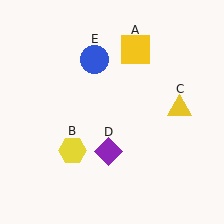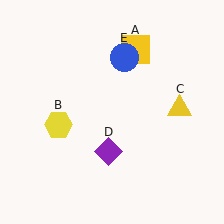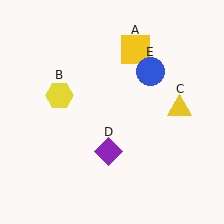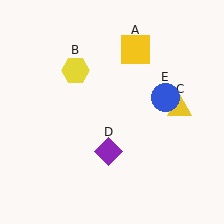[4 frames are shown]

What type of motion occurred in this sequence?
The yellow hexagon (object B), blue circle (object E) rotated clockwise around the center of the scene.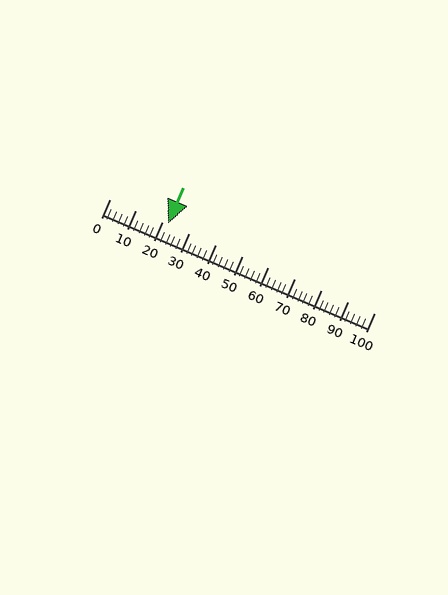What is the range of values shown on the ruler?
The ruler shows values from 0 to 100.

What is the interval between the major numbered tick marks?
The major tick marks are spaced 10 units apart.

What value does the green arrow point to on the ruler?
The green arrow points to approximately 22.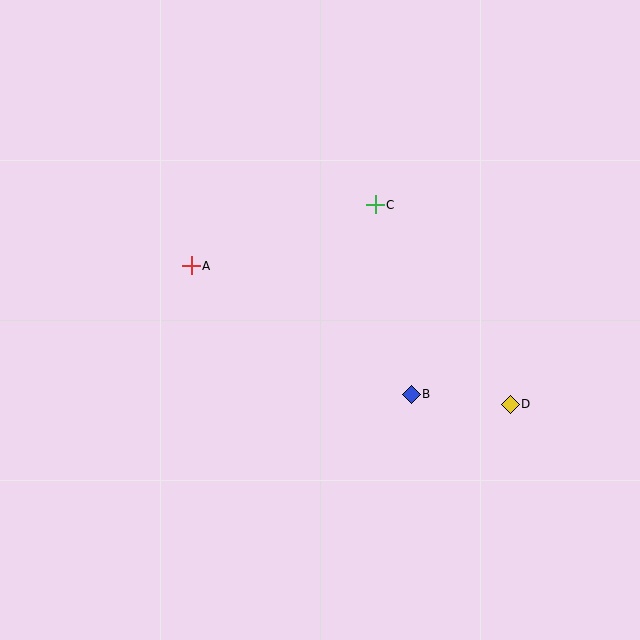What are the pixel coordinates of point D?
Point D is at (510, 404).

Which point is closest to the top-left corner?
Point A is closest to the top-left corner.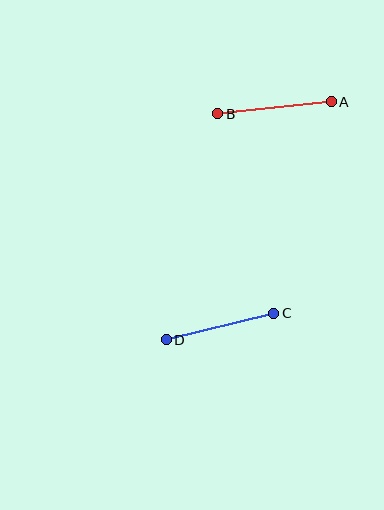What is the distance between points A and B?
The distance is approximately 114 pixels.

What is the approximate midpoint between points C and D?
The midpoint is at approximately (220, 326) pixels.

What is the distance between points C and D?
The distance is approximately 110 pixels.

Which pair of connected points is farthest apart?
Points A and B are farthest apart.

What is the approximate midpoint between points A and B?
The midpoint is at approximately (274, 108) pixels.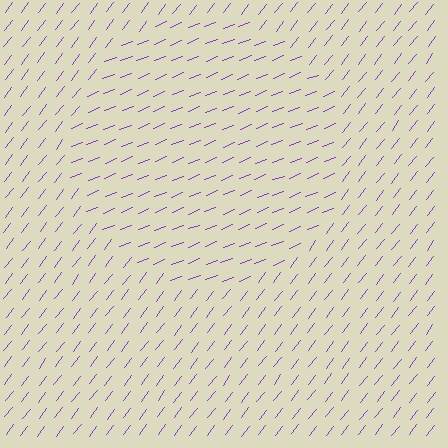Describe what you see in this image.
The image is filled with small purple line segments. A circle region in the image has lines oriented differently from the surrounding lines, creating a visible texture boundary.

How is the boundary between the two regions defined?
The boundary is defined purely by a change in line orientation (approximately 31 degrees difference). All lines are the same color and thickness.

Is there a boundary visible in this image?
Yes, there is a texture boundary formed by a change in line orientation.